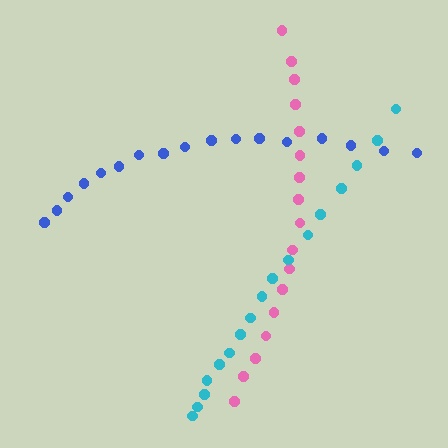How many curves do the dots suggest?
There are 3 distinct paths.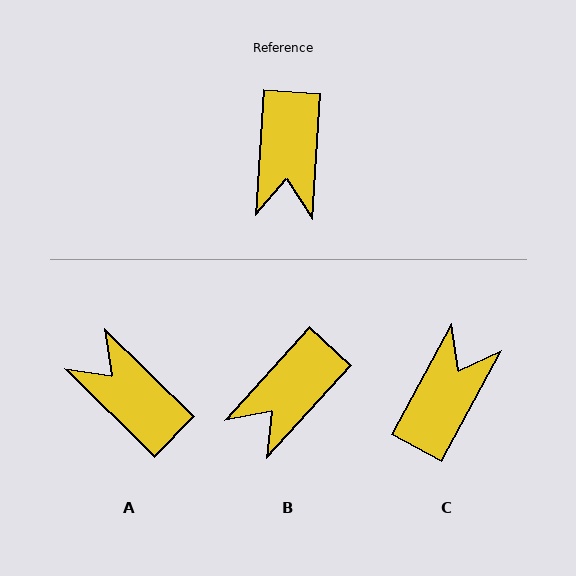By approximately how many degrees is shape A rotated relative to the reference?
Approximately 131 degrees clockwise.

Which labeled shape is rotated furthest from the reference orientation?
C, about 155 degrees away.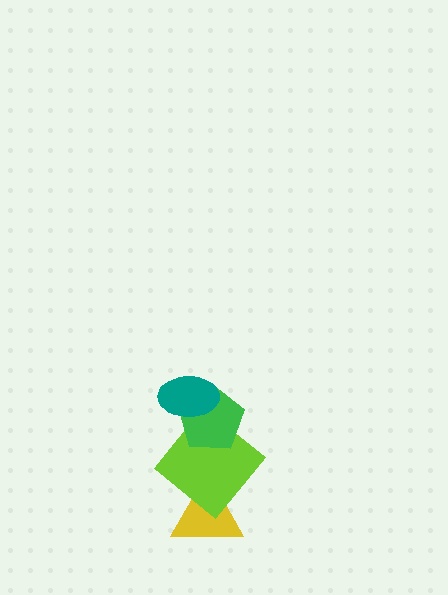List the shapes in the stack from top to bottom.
From top to bottom: the teal ellipse, the green pentagon, the lime diamond, the yellow triangle.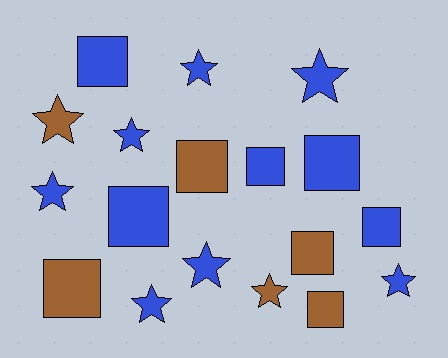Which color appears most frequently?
Blue, with 12 objects.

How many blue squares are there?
There are 5 blue squares.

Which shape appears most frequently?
Star, with 9 objects.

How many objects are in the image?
There are 18 objects.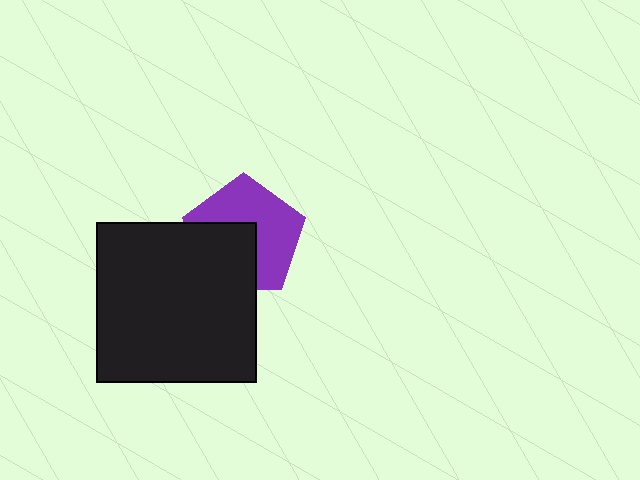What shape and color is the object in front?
The object in front is a black square.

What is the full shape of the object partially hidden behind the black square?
The partially hidden object is a purple pentagon.